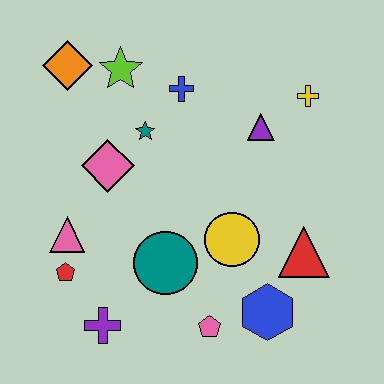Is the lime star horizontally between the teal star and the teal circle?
No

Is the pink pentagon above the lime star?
No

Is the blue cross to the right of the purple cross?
Yes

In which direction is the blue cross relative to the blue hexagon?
The blue cross is above the blue hexagon.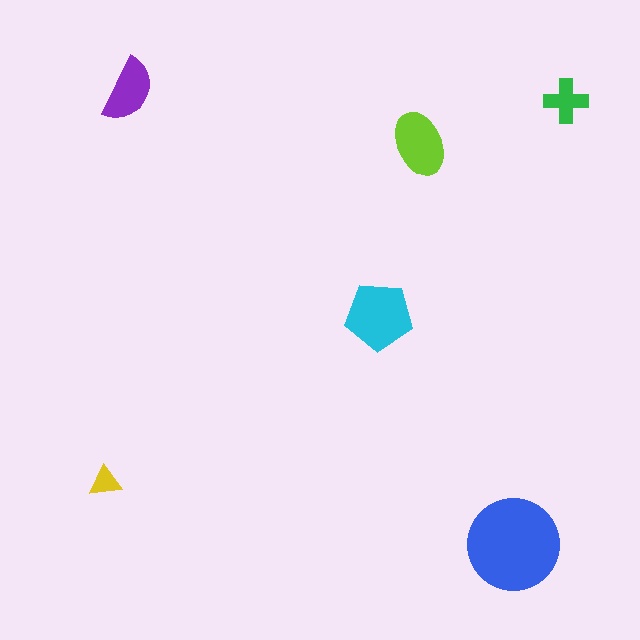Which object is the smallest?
The yellow triangle.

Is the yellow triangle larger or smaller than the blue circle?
Smaller.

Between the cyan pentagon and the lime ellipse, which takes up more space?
The cyan pentagon.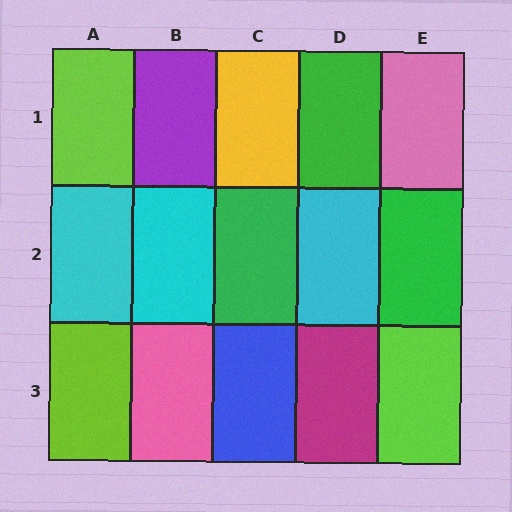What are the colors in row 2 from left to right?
Cyan, cyan, green, cyan, green.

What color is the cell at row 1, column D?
Green.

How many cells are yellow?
1 cell is yellow.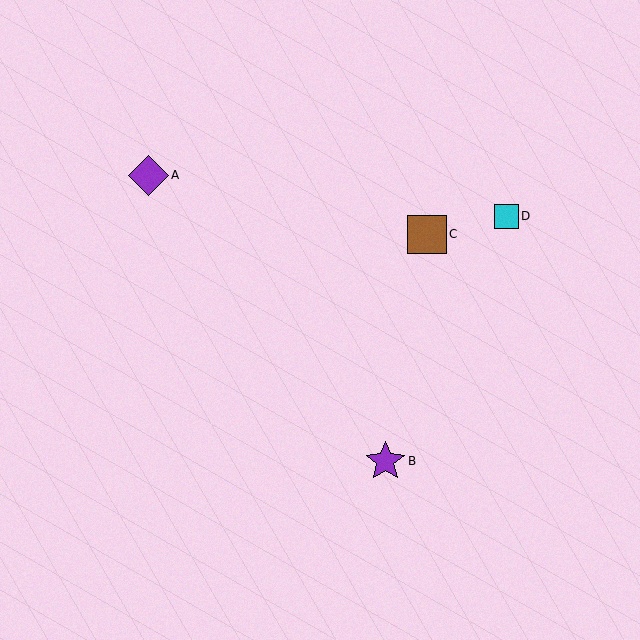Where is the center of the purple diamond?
The center of the purple diamond is at (149, 175).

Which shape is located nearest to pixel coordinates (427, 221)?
The brown square (labeled C) at (427, 234) is nearest to that location.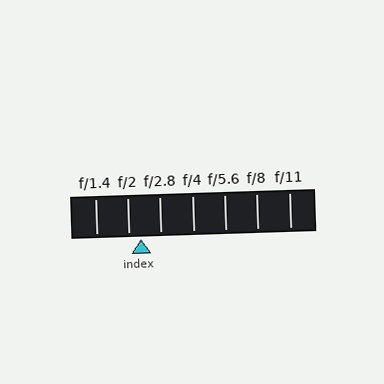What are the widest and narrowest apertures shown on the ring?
The widest aperture shown is f/1.4 and the narrowest is f/11.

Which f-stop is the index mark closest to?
The index mark is closest to f/2.